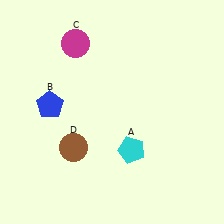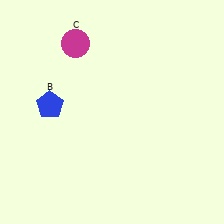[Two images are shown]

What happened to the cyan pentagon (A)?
The cyan pentagon (A) was removed in Image 2. It was in the bottom-right area of Image 1.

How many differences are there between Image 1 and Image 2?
There are 2 differences between the two images.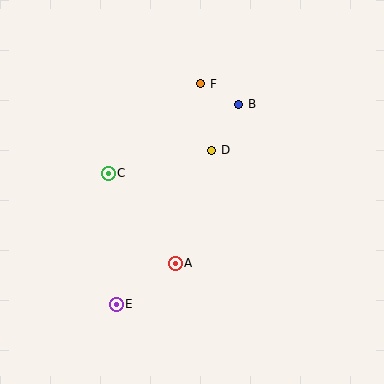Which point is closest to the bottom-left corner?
Point E is closest to the bottom-left corner.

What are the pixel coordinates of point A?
Point A is at (175, 263).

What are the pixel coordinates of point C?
Point C is at (108, 173).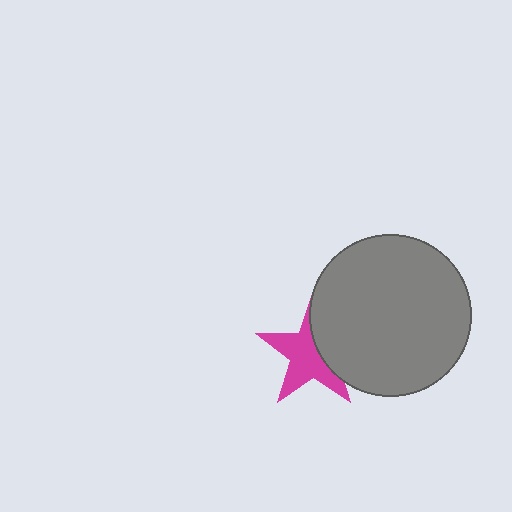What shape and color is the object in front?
The object in front is a gray circle.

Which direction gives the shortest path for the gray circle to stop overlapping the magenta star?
Moving right gives the shortest separation.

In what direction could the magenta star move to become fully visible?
The magenta star could move left. That would shift it out from behind the gray circle entirely.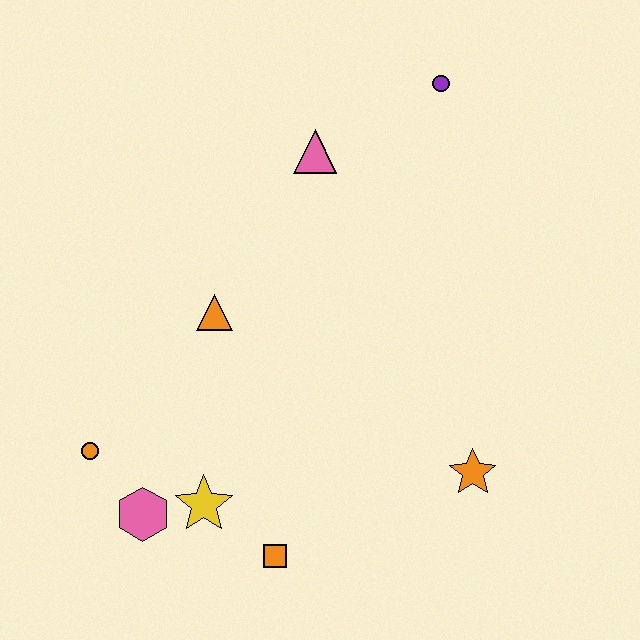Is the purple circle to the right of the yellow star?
Yes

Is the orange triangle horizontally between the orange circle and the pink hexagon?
No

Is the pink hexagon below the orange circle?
Yes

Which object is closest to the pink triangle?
The purple circle is closest to the pink triangle.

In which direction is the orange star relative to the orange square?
The orange star is to the right of the orange square.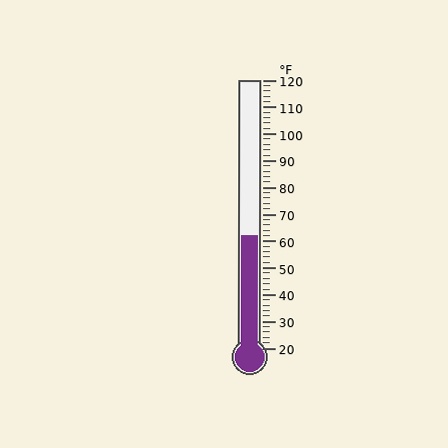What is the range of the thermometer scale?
The thermometer scale ranges from 20°F to 120°F.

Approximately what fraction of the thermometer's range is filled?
The thermometer is filled to approximately 40% of its range.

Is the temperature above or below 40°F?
The temperature is above 40°F.